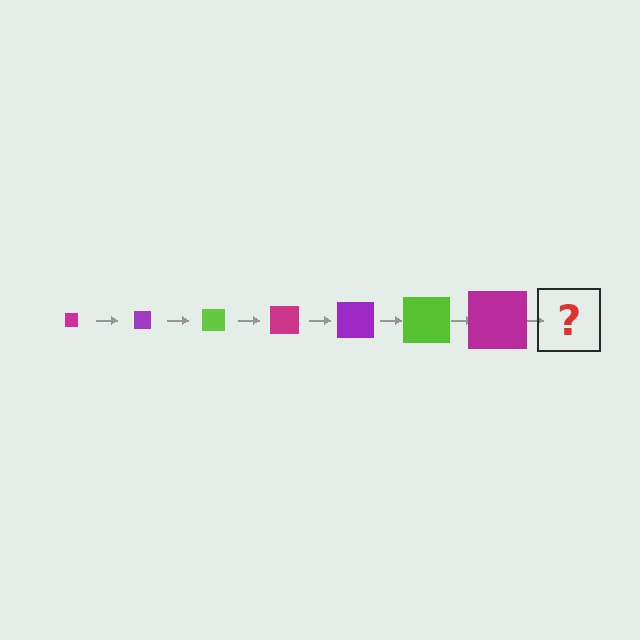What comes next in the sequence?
The next element should be a purple square, larger than the previous one.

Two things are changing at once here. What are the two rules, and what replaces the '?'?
The two rules are that the square grows larger each step and the color cycles through magenta, purple, and lime. The '?' should be a purple square, larger than the previous one.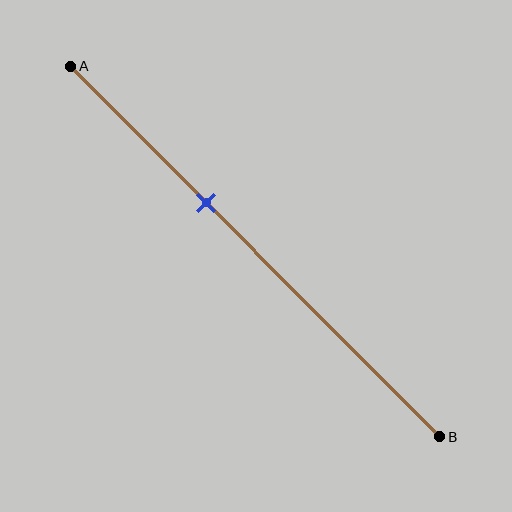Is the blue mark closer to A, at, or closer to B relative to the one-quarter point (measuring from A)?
The blue mark is closer to point B than the one-quarter point of segment AB.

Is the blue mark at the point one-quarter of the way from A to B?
No, the mark is at about 35% from A, not at the 25% one-quarter point.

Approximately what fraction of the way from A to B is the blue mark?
The blue mark is approximately 35% of the way from A to B.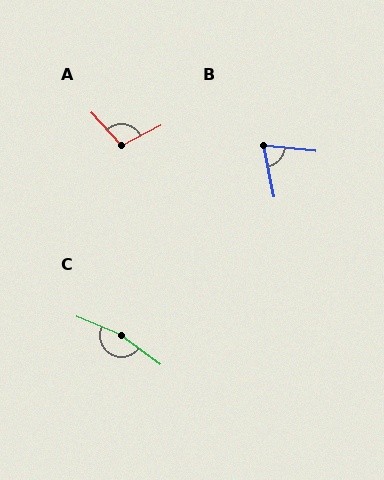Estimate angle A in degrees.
Approximately 105 degrees.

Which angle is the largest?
C, at approximately 165 degrees.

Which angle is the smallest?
B, at approximately 72 degrees.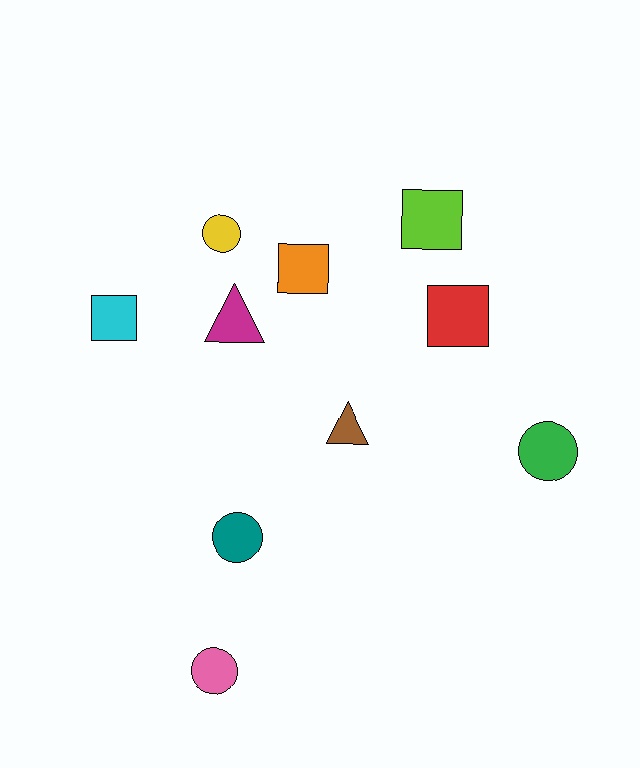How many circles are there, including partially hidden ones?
There are 4 circles.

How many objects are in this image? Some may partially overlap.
There are 10 objects.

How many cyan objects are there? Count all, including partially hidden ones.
There is 1 cyan object.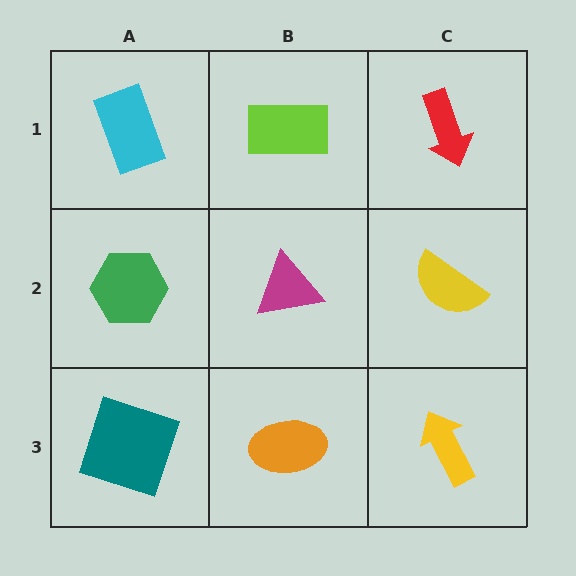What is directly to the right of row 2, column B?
A yellow semicircle.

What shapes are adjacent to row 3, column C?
A yellow semicircle (row 2, column C), an orange ellipse (row 3, column B).